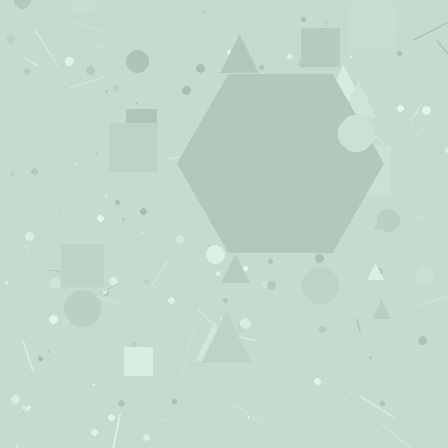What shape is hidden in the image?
A hexagon is hidden in the image.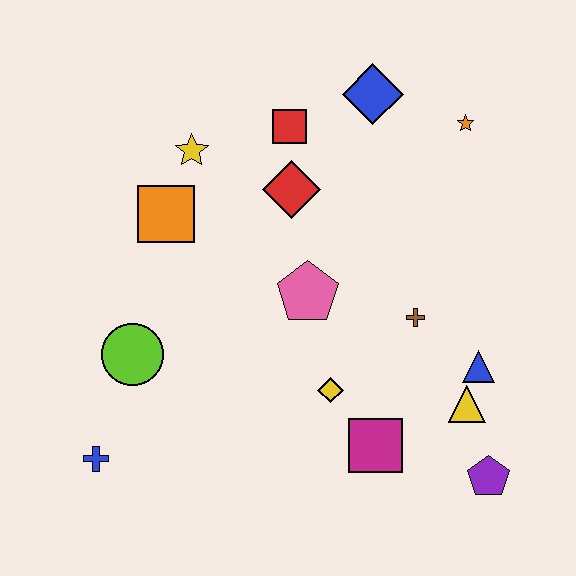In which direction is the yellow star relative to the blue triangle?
The yellow star is to the left of the blue triangle.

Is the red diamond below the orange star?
Yes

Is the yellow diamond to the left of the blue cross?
No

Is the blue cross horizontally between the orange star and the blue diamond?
No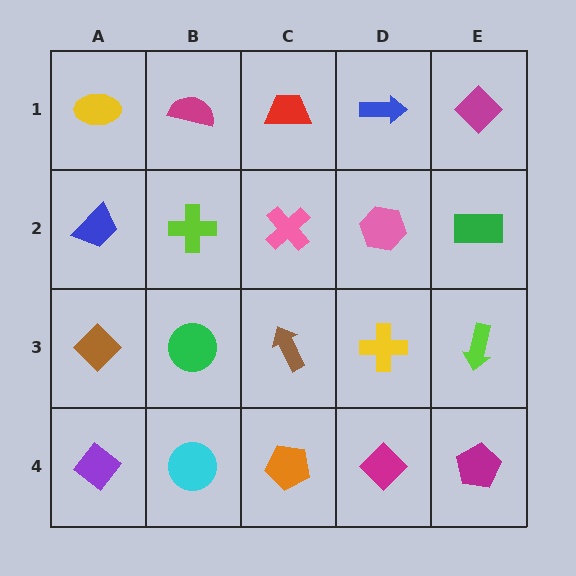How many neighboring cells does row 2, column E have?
3.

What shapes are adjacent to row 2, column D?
A blue arrow (row 1, column D), a yellow cross (row 3, column D), a pink cross (row 2, column C), a green rectangle (row 2, column E).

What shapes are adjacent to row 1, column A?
A blue trapezoid (row 2, column A), a magenta semicircle (row 1, column B).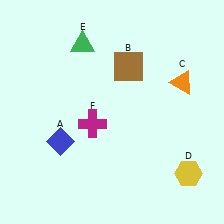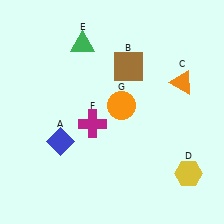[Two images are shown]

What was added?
An orange circle (G) was added in Image 2.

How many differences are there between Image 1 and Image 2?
There is 1 difference between the two images.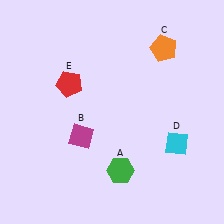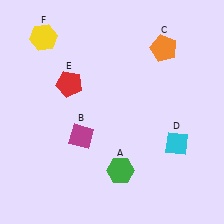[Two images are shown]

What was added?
A yellow hexagon (F) was added in Image 2.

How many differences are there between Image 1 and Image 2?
There is 1 difference between the two images.